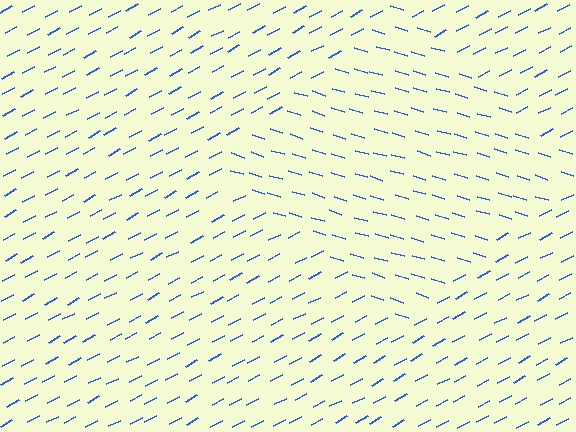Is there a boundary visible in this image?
Yes, there is a texture boundary formed by a change in line orientation.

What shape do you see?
I see a diamond.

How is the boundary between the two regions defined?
The boundary is defined purely by a change in line orientation (approximately 45 degrees difference). All lines are the same color and thickness.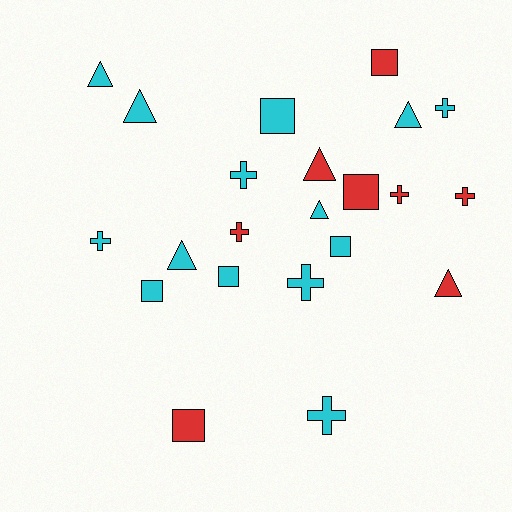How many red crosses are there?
There are 3 red crosses.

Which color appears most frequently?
Cyan, with 14 objects.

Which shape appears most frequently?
Cross, with 8 objects.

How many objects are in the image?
There are 22 objects.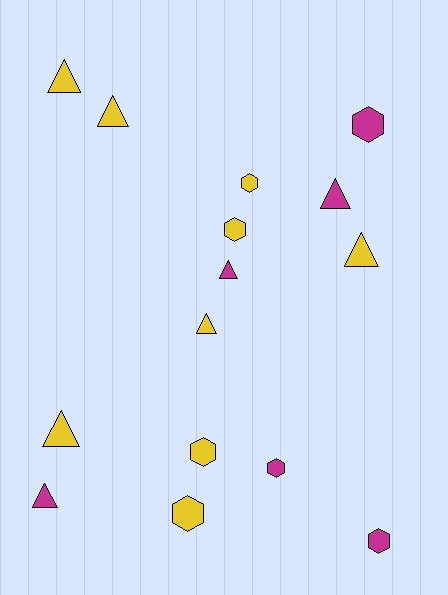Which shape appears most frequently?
Triangle, with 8 objects.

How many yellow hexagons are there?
There are 4 yellow hexagons.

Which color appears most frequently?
Yellow, with 9 objects.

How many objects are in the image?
There are 15 objects.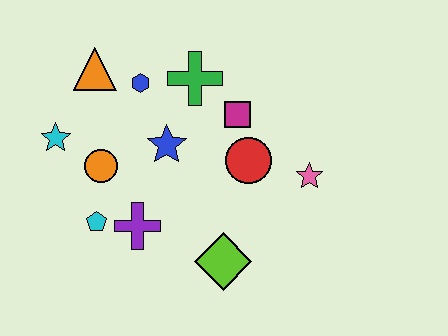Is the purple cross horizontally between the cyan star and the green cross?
Yes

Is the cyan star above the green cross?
No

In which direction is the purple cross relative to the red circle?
The purple cross is to the left of the red circle.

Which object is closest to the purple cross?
The cyan pentagon is closest to the purple cross.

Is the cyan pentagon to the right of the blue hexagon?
No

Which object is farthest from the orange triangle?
The pink star is farthest from the orange triangle.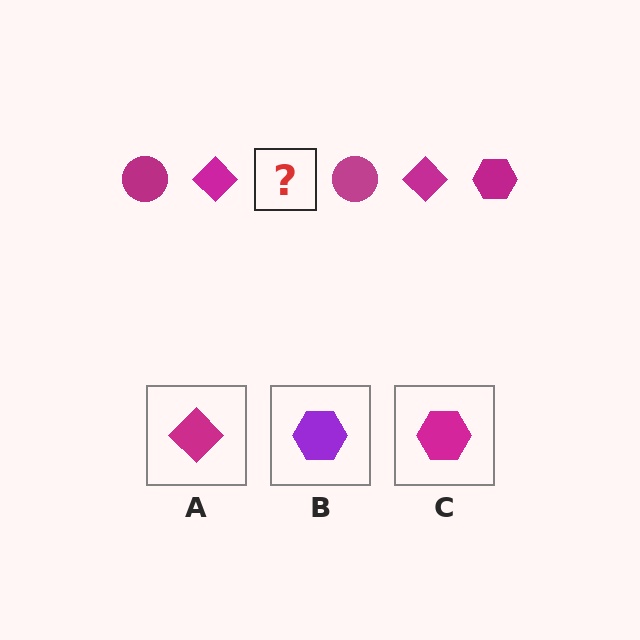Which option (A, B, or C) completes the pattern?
C.